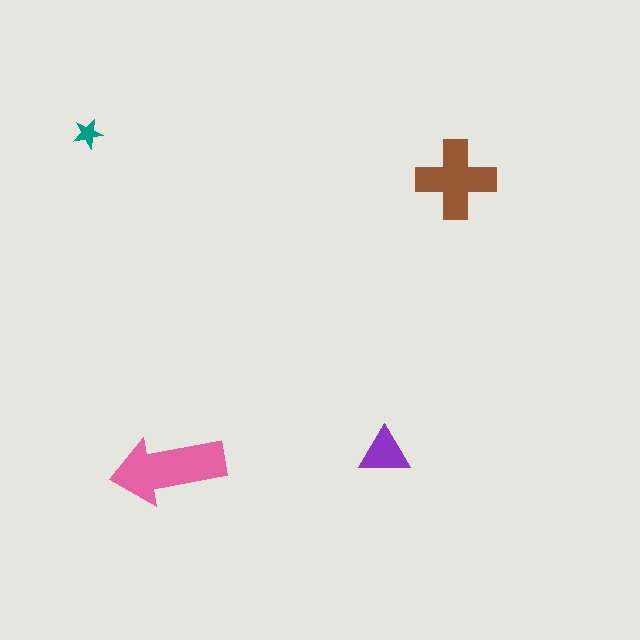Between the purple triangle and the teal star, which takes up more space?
The purple triangle.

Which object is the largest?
The pink arrow.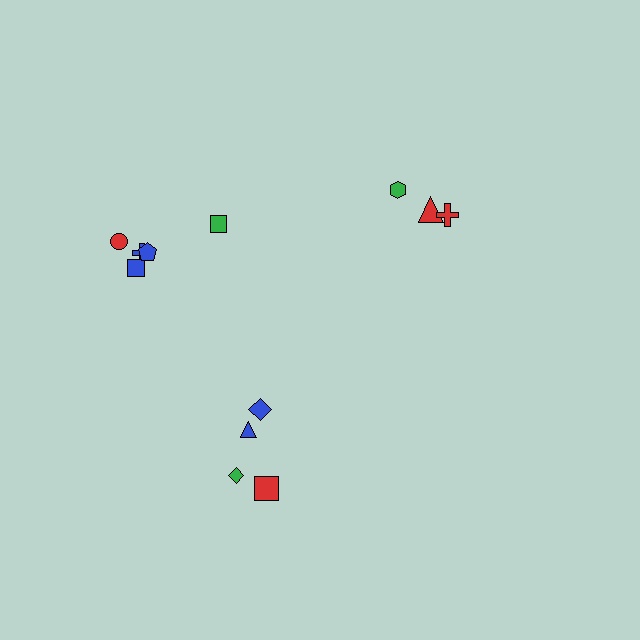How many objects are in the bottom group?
There are 4 objects.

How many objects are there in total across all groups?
There are 12 objects.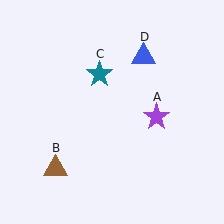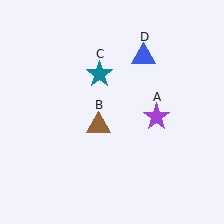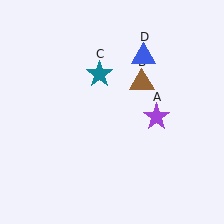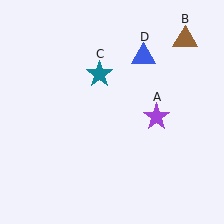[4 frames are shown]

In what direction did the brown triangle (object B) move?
The brown triangle (object B) moved up and to the right.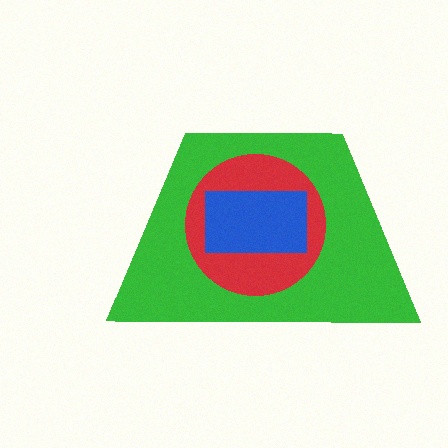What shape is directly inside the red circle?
The blue rectangle.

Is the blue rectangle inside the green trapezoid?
Yes.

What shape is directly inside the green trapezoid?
The red circle.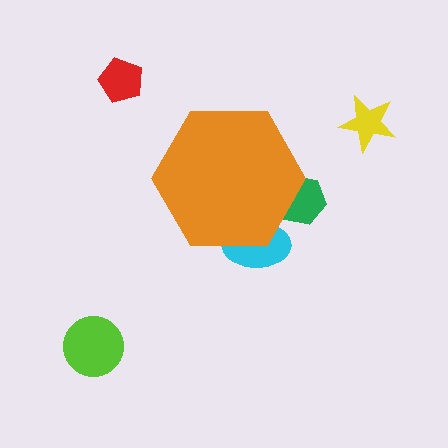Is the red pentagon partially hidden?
No, the red pentagon is fully visible.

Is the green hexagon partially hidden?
Yes, the green hexagon is partially hidden behind the orange hexagon.